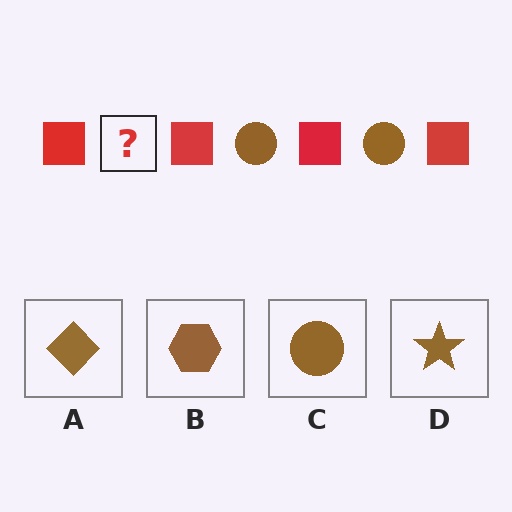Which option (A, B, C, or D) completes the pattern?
C.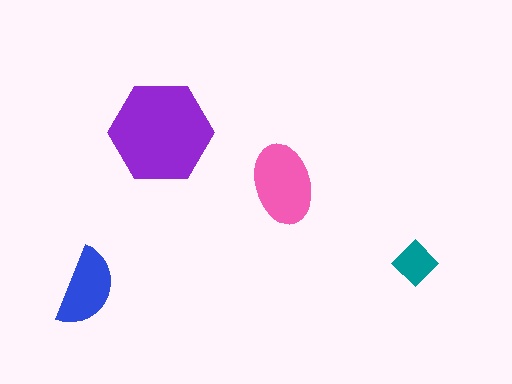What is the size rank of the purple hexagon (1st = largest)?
1st.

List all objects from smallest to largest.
The teal diamond, the blue semicircle, the pink ellipse, the purple hexagon.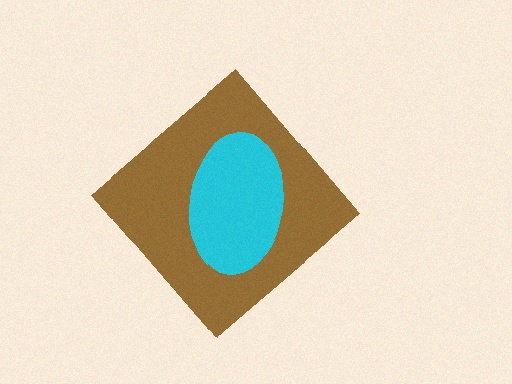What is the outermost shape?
The brown diamond.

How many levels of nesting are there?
2.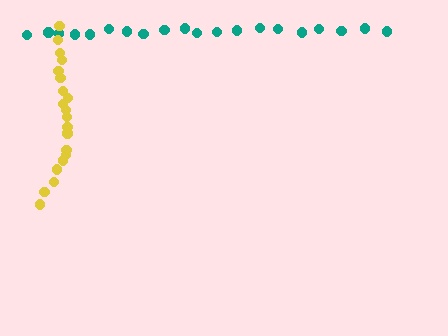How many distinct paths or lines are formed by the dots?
There are 2 distinct paths.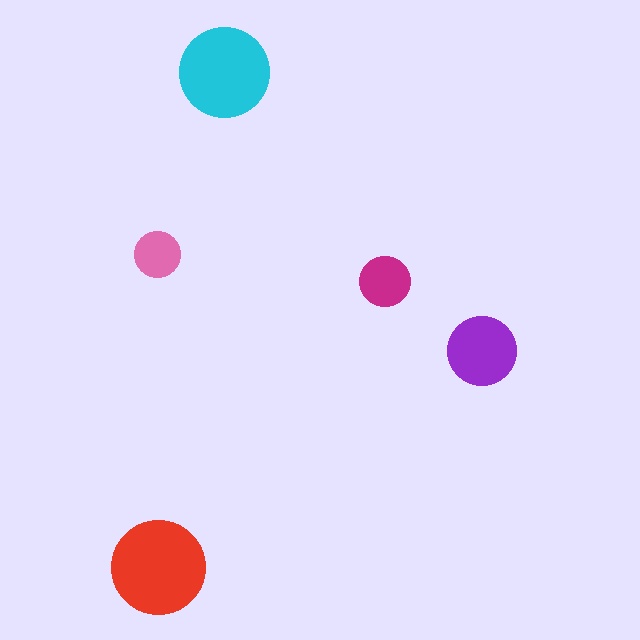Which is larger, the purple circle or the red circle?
The red one.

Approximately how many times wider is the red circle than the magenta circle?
About 2 times wider.